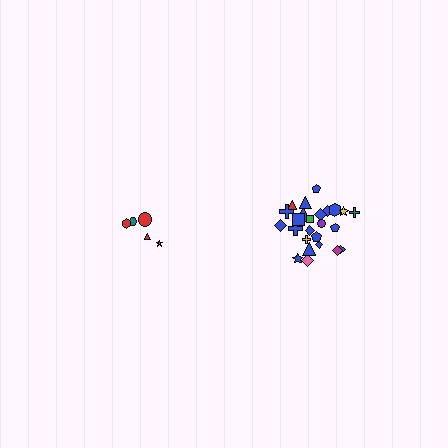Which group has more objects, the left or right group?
The right group.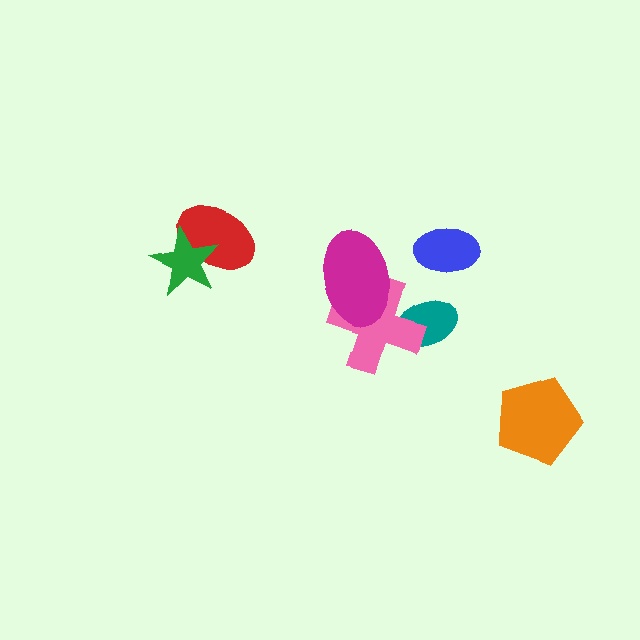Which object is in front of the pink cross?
The magenta ellipse is in front of the pink cross.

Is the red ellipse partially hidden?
Yes, it is partially covered by another shape.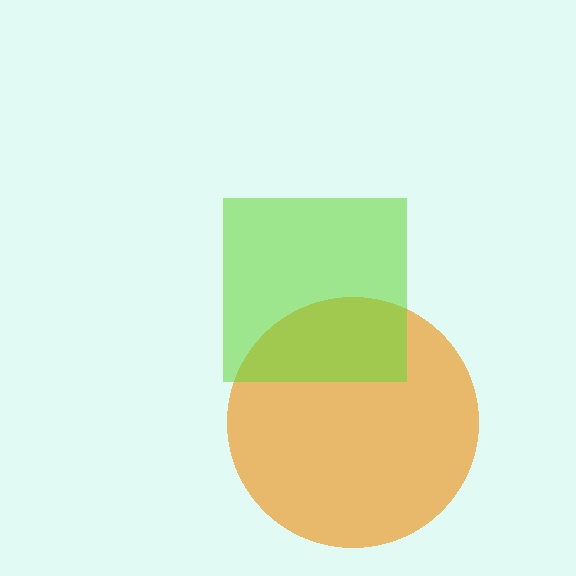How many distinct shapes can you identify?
There are 2 distinct shapes: an orange circle, a lime square.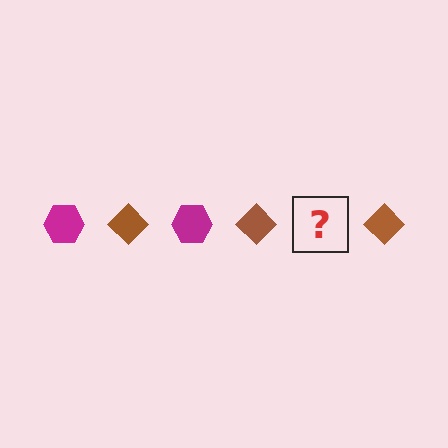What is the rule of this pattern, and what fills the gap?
The rule is that the pattern alternates between magenta hexagon and brown diamond. The gap should be filled with a magenta hexagon.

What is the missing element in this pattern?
The missing element is a magenta hexagon.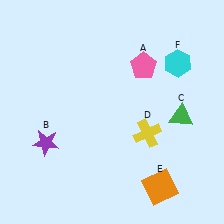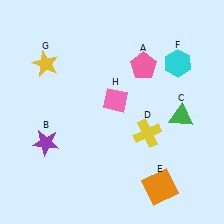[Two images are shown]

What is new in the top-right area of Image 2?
A pink diamond (H) was added in the top-right area of Image 2.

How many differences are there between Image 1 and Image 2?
There are 2 differences between the two images.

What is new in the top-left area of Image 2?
A yellow star (G) was added in the top-left area of Image 2.